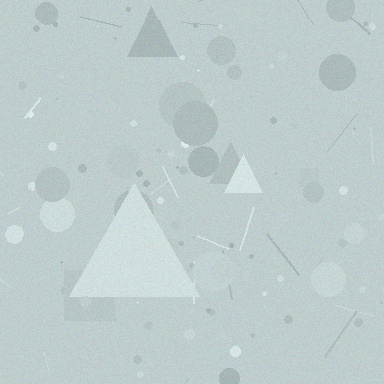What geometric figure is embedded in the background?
A triangle is embedded in the background.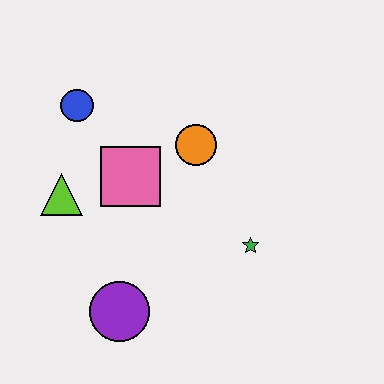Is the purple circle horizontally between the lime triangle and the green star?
Yes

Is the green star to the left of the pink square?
No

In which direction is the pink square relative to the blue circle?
The pink square is below the blue circle.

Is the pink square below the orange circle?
Yes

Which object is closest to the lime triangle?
The pink square is closest to the lime triangle.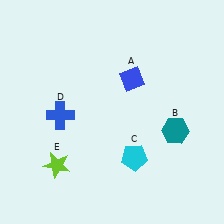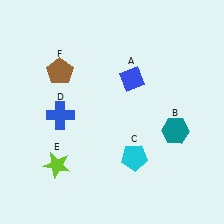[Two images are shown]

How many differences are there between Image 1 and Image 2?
There is 1 difference between the two images.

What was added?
A brown pentagon (F) was added in Image 2.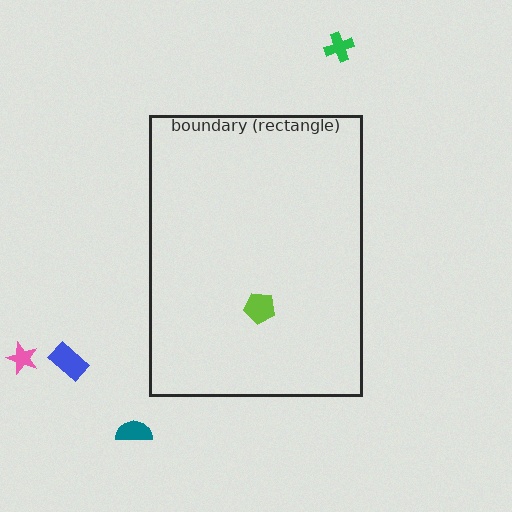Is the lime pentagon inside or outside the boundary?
Inside.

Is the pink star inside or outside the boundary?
Outside.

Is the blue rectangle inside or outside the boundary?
Outside.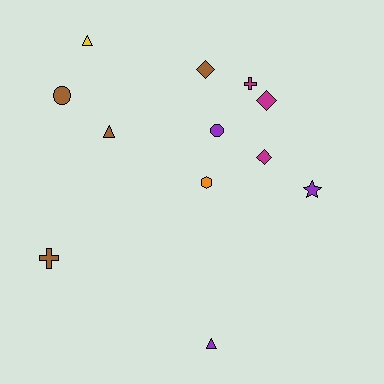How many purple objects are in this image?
There are 3 purple objects.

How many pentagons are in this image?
There are no pentagons.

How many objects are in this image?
There are 12 objects.